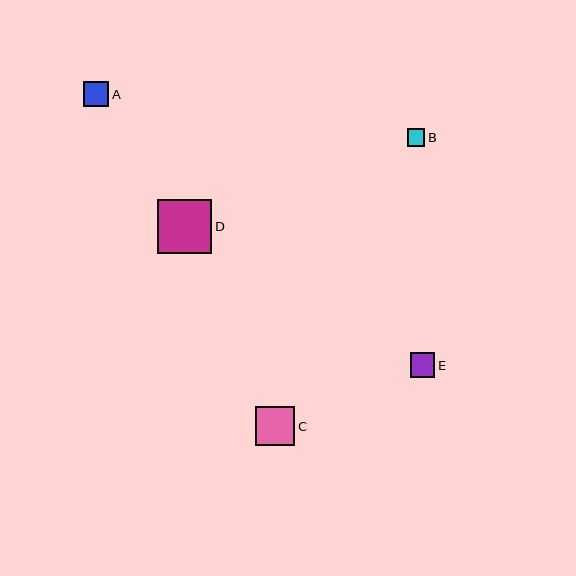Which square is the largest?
Square D is the largest with a size of approximately 54 pixels.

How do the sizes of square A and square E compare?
Square A and square E are approximately the same size.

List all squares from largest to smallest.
From largest to smallest: D, C, A, E, B.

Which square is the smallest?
Square B is the smallest with a size of approximately 18 pixels.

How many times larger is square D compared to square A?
Square D is approximately 2.2 times the size of square A.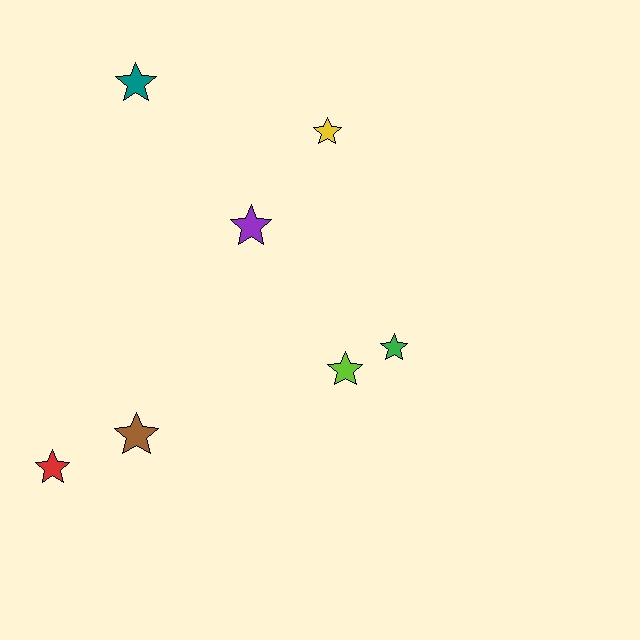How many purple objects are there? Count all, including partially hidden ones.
There is 1 purple object.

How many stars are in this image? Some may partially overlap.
There are 7 stars.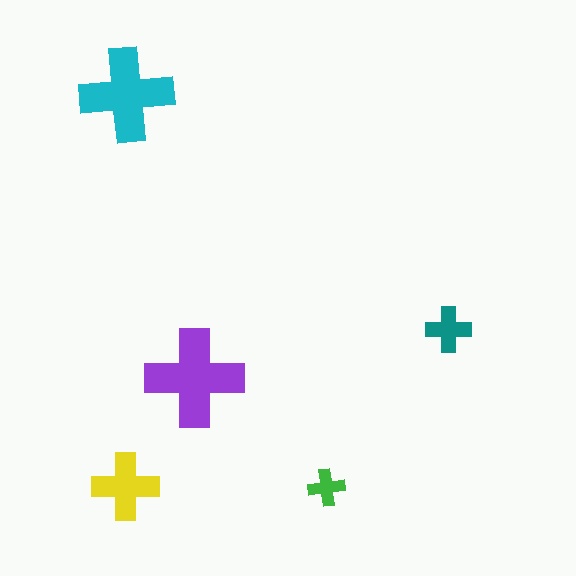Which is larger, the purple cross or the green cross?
The purple one.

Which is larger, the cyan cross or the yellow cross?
The cyan one.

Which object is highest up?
The cyan cross is topmost.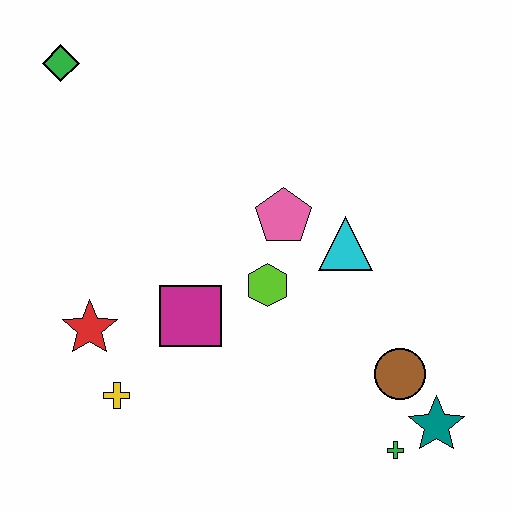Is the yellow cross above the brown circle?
No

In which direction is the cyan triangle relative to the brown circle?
The cyan triangle is above the brown circle.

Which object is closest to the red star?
The yellow cross is closest to the red star.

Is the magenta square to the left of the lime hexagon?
Yes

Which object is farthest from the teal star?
The green diamond is farthest from the teal star.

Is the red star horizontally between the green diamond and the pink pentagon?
Yes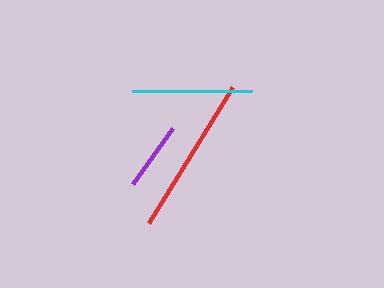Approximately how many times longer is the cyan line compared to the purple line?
The cyan line is approximately 1.7 times the length of the purple line.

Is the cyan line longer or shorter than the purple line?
The cyan line is longer than the purple line.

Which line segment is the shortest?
The purple line is the shortest at approximately 69 pixels.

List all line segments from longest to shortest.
From longest to shortest: red, cyan, purple.